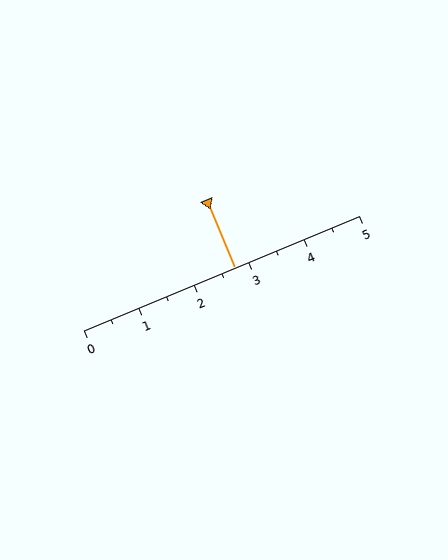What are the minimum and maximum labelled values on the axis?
The axis runs from 0 to 5.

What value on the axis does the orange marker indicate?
The marker indicates approximately 2.8.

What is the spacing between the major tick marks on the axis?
The major ticks are spaced 1 apart.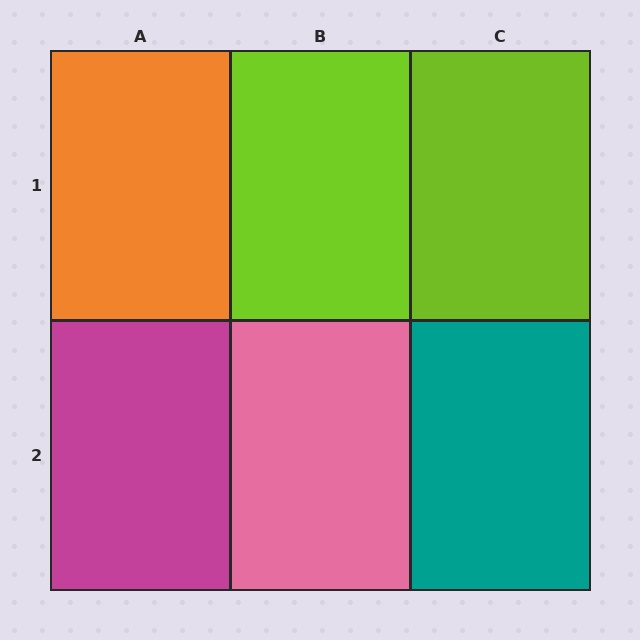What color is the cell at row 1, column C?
Lime.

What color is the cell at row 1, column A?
Orange.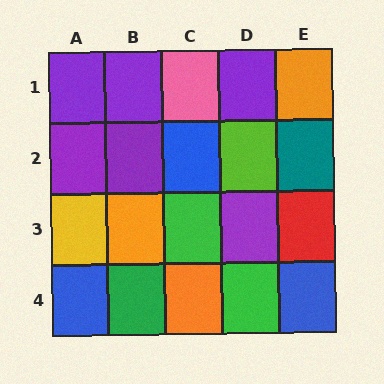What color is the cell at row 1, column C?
Pink.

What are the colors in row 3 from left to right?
Yellow, orange, green, purple, red.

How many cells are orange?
3 cells are orange.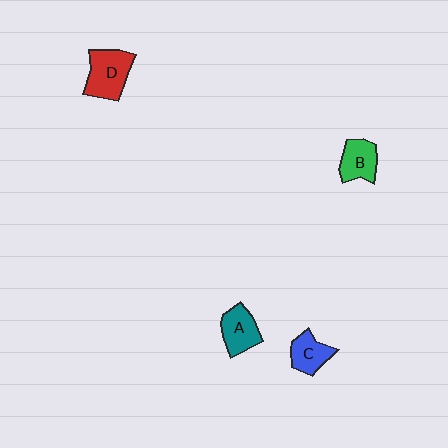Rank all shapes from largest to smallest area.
From largest to smallest: D (red), A (teal), B (green), C (blue).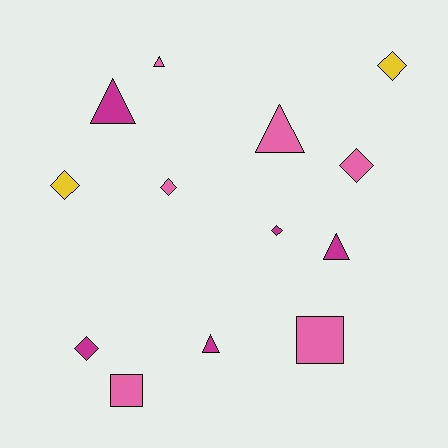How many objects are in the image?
There are 13 objects.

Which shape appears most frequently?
Diamond, with 6 objects.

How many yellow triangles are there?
There are no yellow triangles.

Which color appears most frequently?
Pink, with 6 objects.